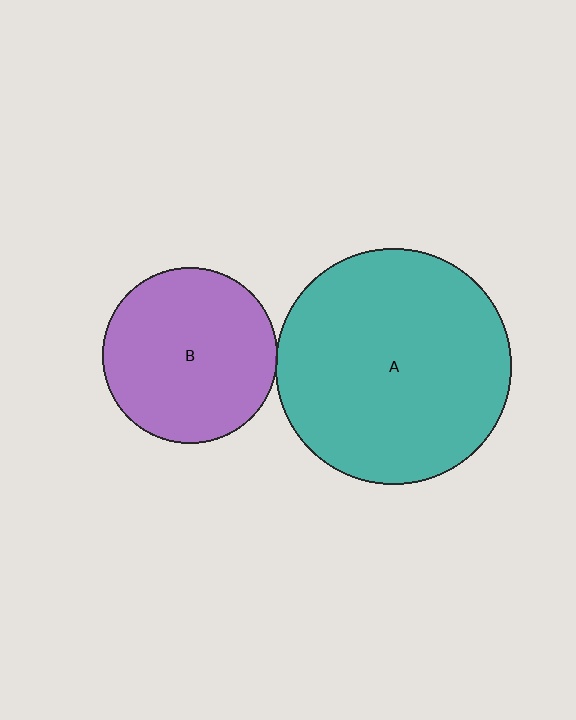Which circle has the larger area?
Circle A (teal).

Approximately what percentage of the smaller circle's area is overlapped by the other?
Approximately 5%.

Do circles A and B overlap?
Yes.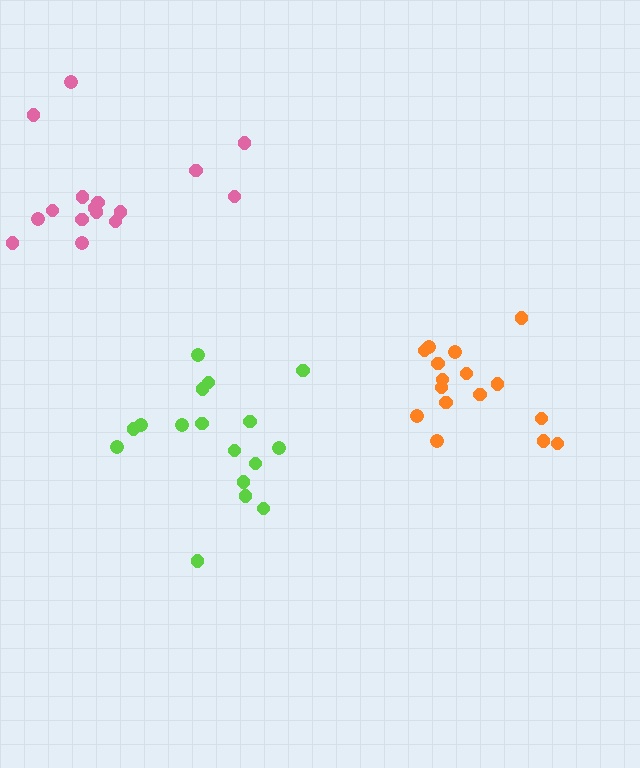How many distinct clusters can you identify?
There are 3 distinct clusters.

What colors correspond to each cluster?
The clusters are colored: lime, orange, pink.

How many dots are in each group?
Group 1: 17 dots, Group 2: 16 dots, Group 3: 16 dots (49 total).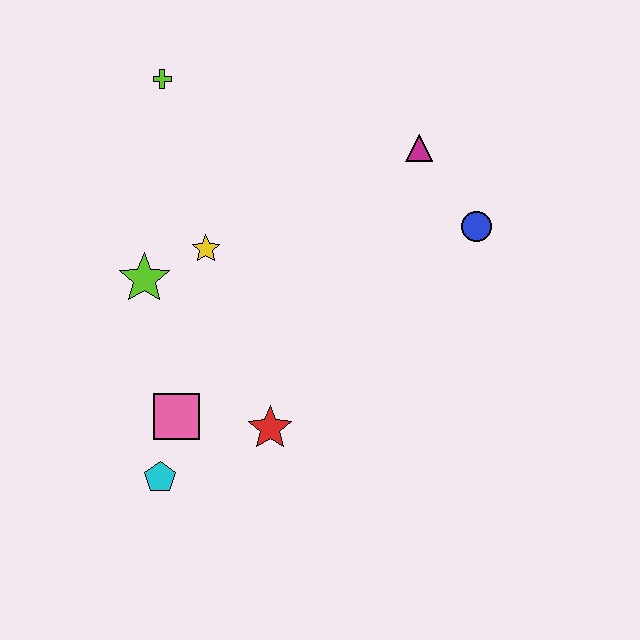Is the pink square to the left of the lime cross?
No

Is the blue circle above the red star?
Yes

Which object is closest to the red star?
The pink square is closest to the red star.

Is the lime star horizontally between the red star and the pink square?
No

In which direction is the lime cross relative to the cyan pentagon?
The lime cross is above the cyan pentagon.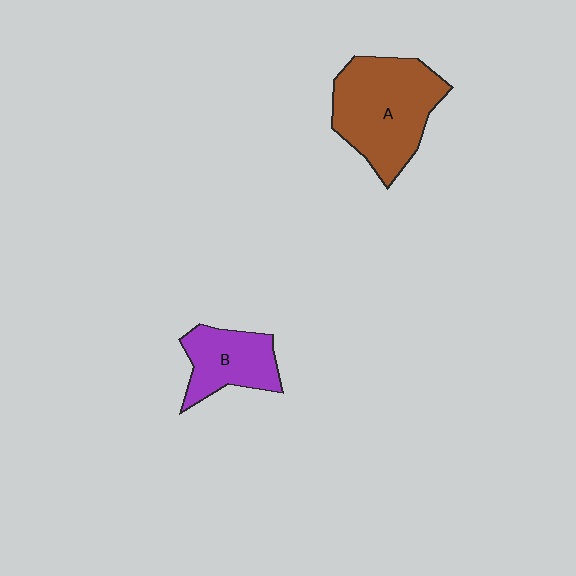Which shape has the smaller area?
Shape B (purple).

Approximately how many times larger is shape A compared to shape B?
Approximately 1.7 times.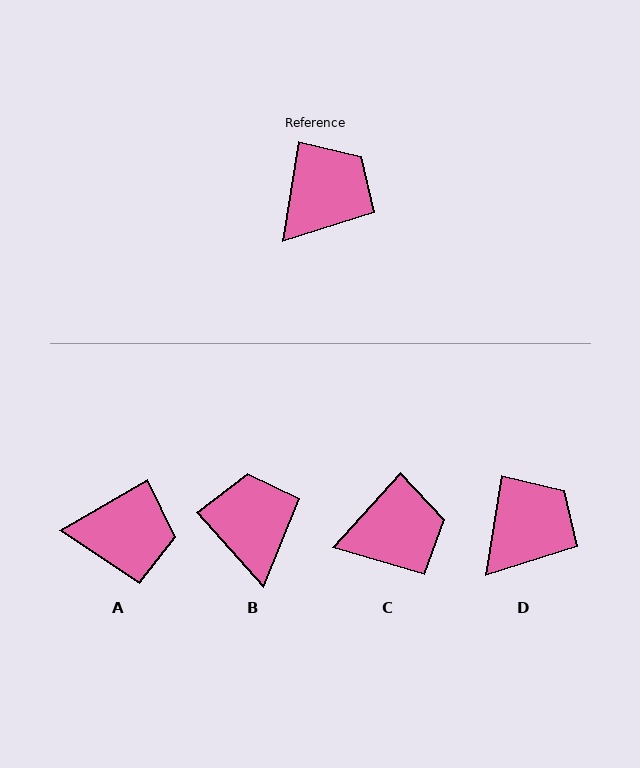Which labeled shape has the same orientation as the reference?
D.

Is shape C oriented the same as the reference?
No, it is off by about 33 degrees.